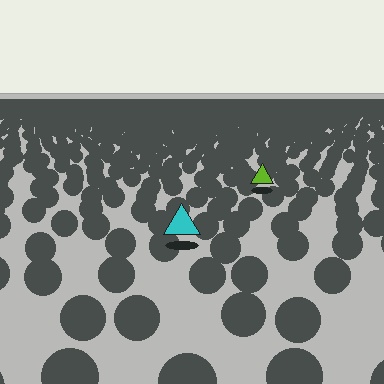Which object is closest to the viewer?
The cyan triangle is closest. The texture marks near it are larger and more spread out.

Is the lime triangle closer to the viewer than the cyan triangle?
No. The cyan triangle is closer — you can tell from the texture gradient: the ground texture is coarser near it.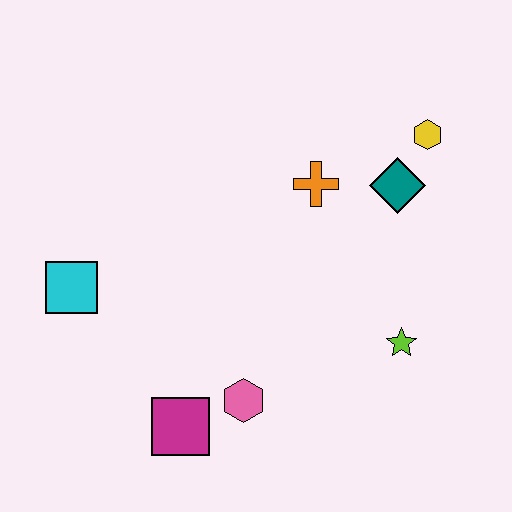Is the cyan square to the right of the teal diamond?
No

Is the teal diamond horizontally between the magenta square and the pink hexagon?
No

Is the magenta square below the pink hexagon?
Yes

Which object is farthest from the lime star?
The cyan square is farthest from the lime star.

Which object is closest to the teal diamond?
The yellow hexagon is closest to the teal diamond.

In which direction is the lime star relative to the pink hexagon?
The lime star is to the right of the pink hexagon.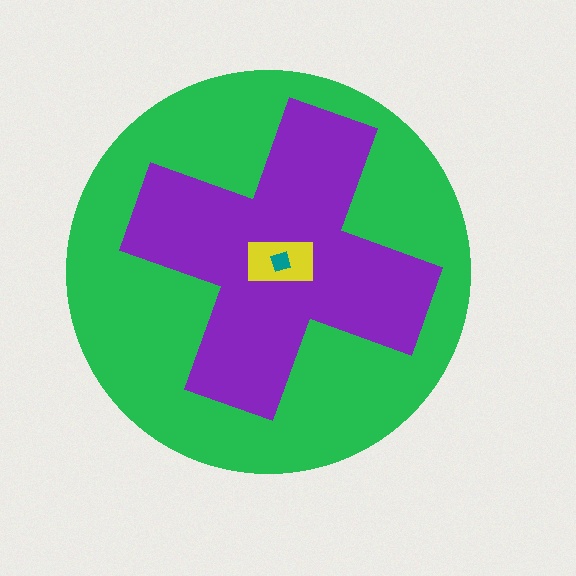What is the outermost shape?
The green circle.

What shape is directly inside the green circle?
The purple cross.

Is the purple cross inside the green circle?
Yes.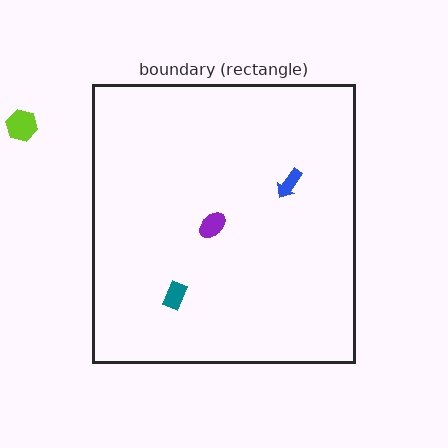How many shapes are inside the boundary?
3 inside, 1 outside.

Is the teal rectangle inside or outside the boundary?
Inside.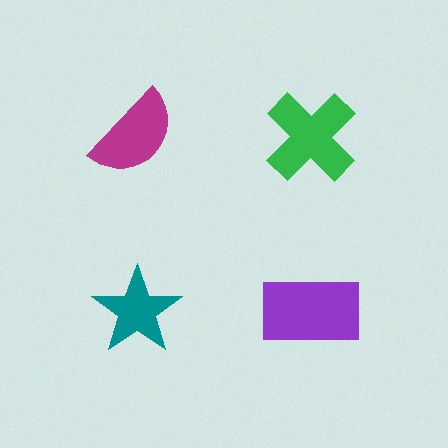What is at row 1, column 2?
A green cross.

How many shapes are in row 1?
2 shapes.